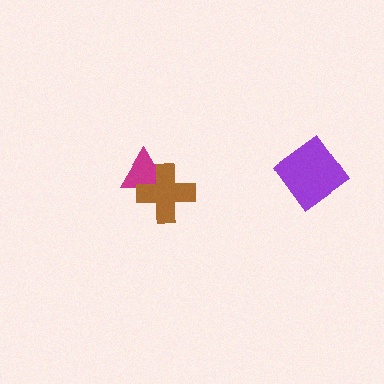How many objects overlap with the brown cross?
1 object overlaps with the brown cross.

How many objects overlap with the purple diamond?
0 objects overlap with the purple diamond.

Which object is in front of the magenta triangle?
The brown cross is in front of the magenta triangle.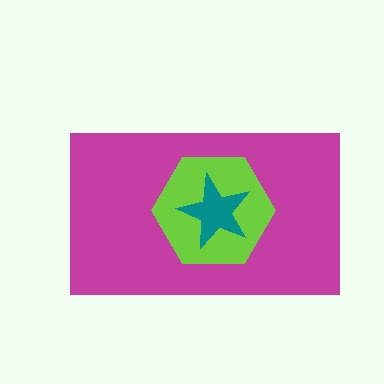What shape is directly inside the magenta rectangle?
The lime hexagon.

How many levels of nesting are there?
3.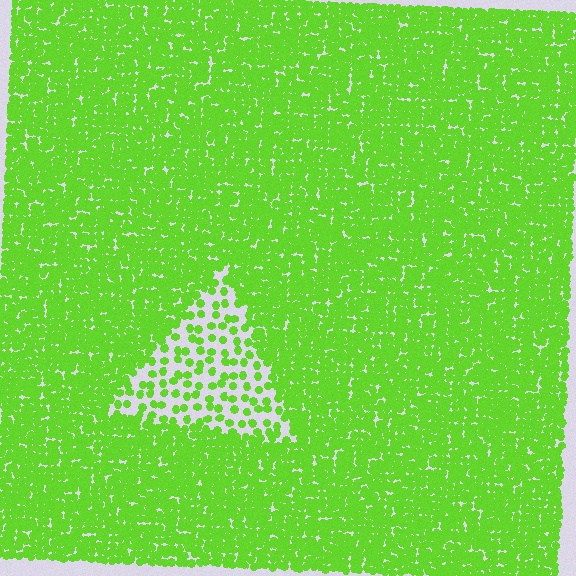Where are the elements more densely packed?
The elements are more densely packed outside the triangle boundary.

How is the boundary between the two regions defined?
The boundary is defined by a change in element density (approximately 3.0x ratio). All elements are the same color, size, and shape.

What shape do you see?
I see a triangle.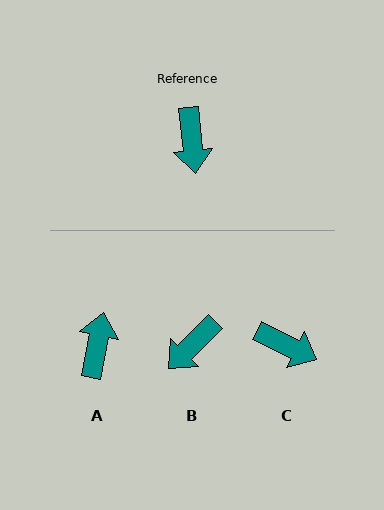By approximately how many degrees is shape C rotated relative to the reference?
Approximately 58 degrees counter-clockwise.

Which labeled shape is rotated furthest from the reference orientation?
A, about 163 degrees away.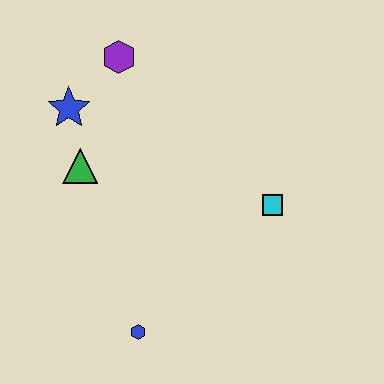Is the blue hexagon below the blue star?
Yes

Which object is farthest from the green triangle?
The cyan square is farthest from the green triangle.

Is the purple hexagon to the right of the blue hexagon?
No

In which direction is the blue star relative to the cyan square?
The blue star is to the left of the cyan square.